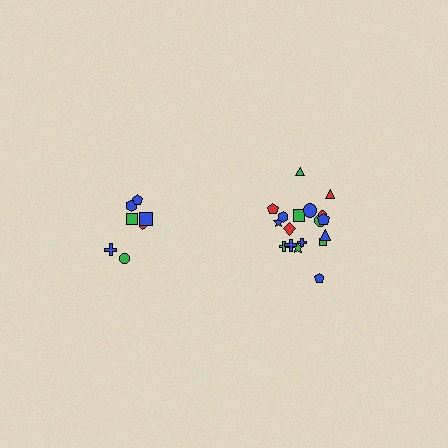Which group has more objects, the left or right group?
The right group.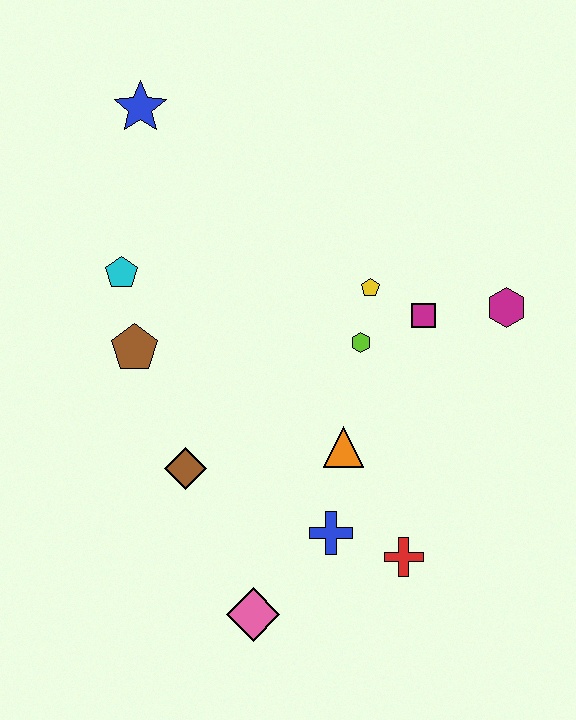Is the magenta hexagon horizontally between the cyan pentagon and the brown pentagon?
No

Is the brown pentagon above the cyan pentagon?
No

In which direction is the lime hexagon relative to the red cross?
The lime hexagon is above the red cross.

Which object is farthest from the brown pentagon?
The magenta hexagon is farthest from the brown pentagon.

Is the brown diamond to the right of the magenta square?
No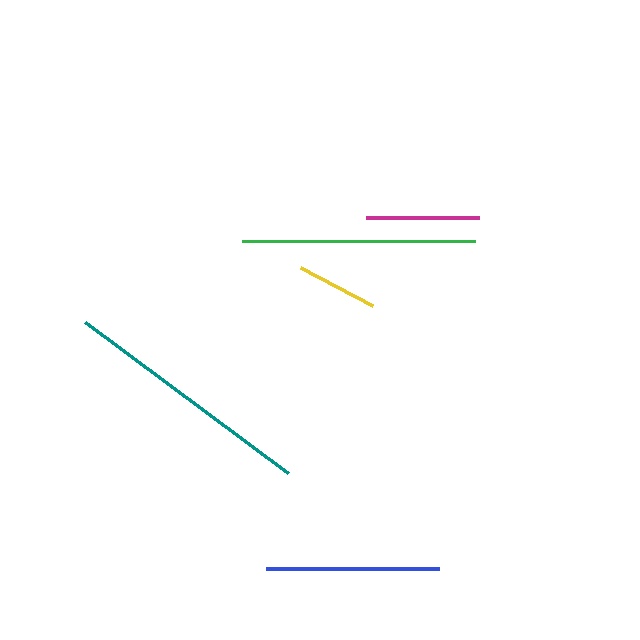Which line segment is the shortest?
The yellow line is the shortest at approximately 81 pixels.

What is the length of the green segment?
The green segment is approximately 234 pixels long.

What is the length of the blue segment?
The blue segment is approximately 173 pixels long.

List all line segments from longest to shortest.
From longest to shortest: teal, green, blue, magenta, yellow.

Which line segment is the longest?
The teal line is the longest at approximately 254 pixels.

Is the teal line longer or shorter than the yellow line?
The teal line is longer than the yellow line.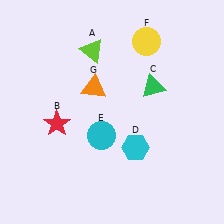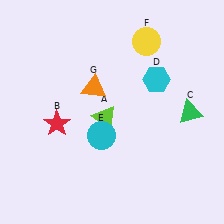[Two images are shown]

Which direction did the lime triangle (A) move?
The lime triangle (A) moved down.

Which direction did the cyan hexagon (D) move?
The cyan hexagon (D) moved up.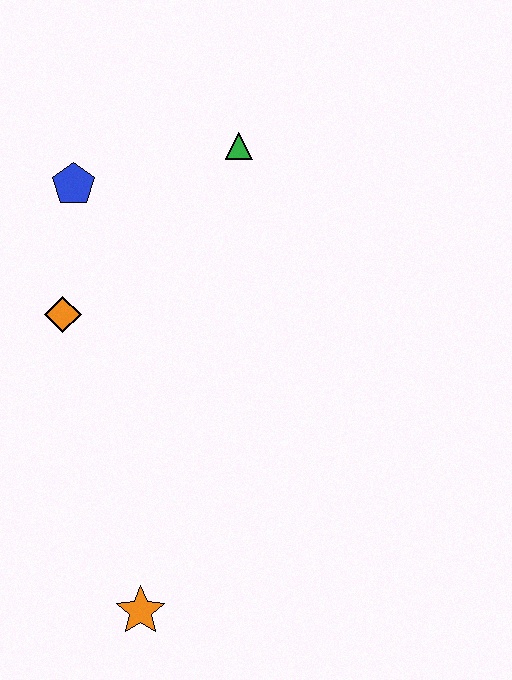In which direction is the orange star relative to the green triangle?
The orange star is below the green triangle.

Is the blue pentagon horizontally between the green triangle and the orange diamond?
Yes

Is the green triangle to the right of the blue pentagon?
Yes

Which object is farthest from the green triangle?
The orange star is farthest from the green triangle.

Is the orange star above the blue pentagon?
No